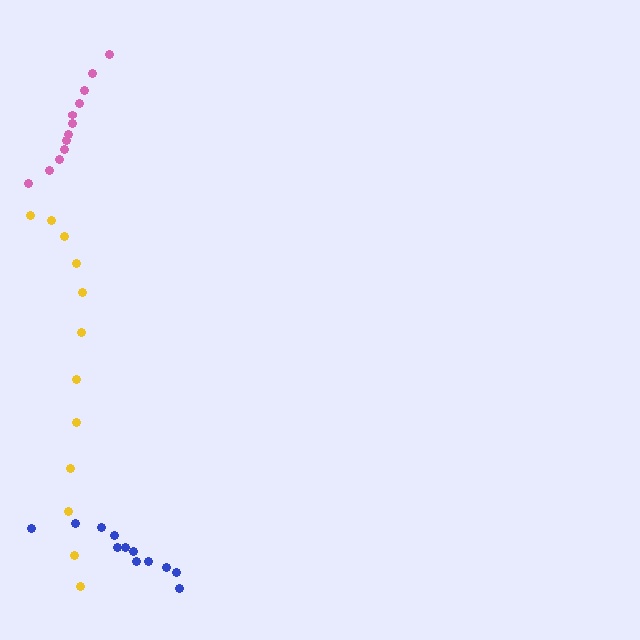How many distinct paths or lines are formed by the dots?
There are 3 distinct paths.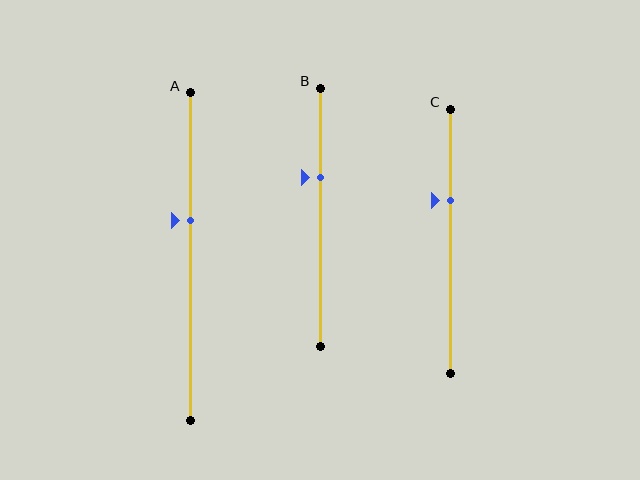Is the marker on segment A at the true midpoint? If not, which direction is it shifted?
No, the marker on segment A is shifted upward by about 11% of the segment length.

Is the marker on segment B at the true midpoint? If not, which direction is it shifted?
No, the marker on segment B is shifted upward by about 15% of the segment length.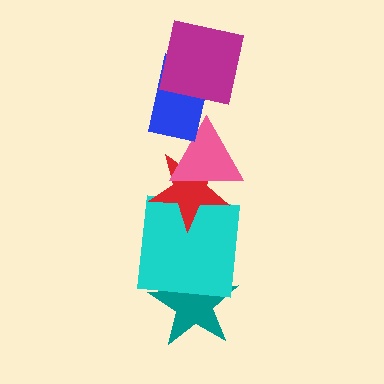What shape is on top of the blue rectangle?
The magenta square is on top of the blue rectangle.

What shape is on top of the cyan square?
The red star is on top of the cyan square.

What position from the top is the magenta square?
The magenta square is 1st from the top.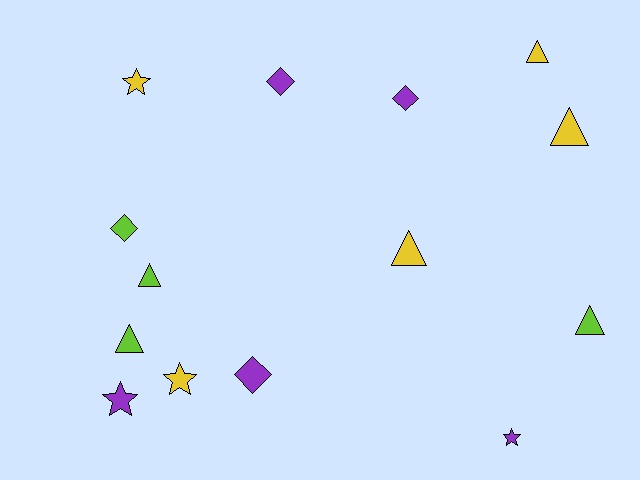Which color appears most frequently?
Yellow, with 5 objects.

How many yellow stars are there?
There are 2 yellow stars.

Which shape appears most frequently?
Triangle, with 6 objects.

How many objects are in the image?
There are 14 objects.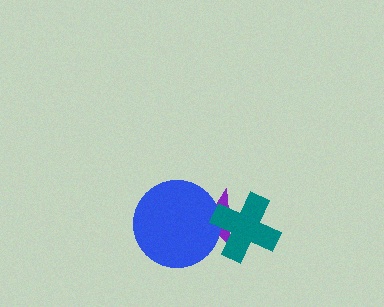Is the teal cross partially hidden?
No, no other shape covers it.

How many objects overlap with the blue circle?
2 objects overlap with the blue circle.